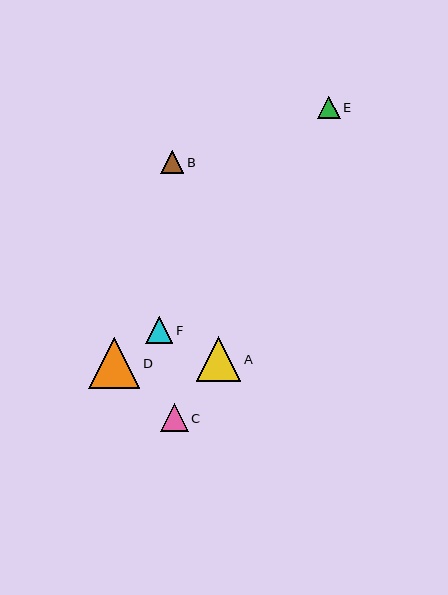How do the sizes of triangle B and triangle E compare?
Triangle B and triangle E are approximately the same size.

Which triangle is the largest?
Triangle D is the largest with a size of approximately 51 pixels.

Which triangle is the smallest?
Triangle E is the smallest with a size of approximately 23 pixels.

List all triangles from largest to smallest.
From largest to smallest: D, A, C, F, B, E.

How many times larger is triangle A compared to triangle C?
Triangle A is approximately 1.6 times the size of triangle C.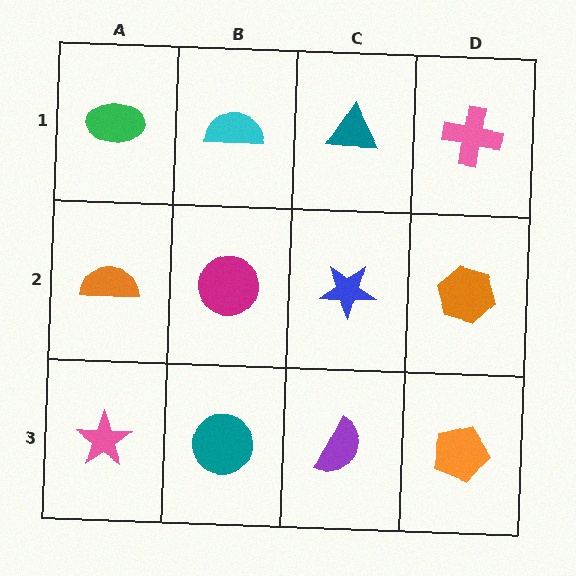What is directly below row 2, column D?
An orange pentagon.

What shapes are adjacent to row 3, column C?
A blue star (row 2, column C), a teal circle (row 3, column B), an orange pentagon (row 3, column D).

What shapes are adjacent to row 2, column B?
A cyan semicircle (row 1, column B), a teal circle (row 3, column B), an orange semicircle (row 2, column A), a blue star (row 2, column C).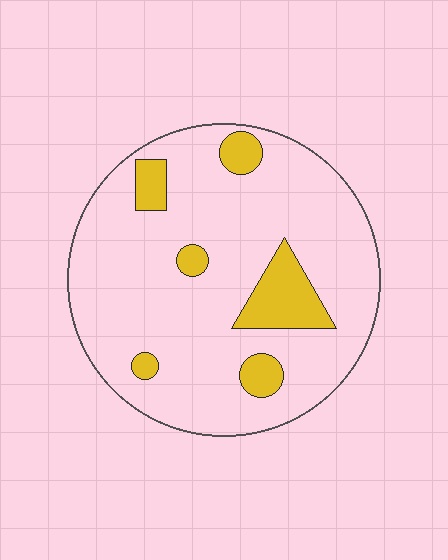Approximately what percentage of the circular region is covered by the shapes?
Approximately 15%.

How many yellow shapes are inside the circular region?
6.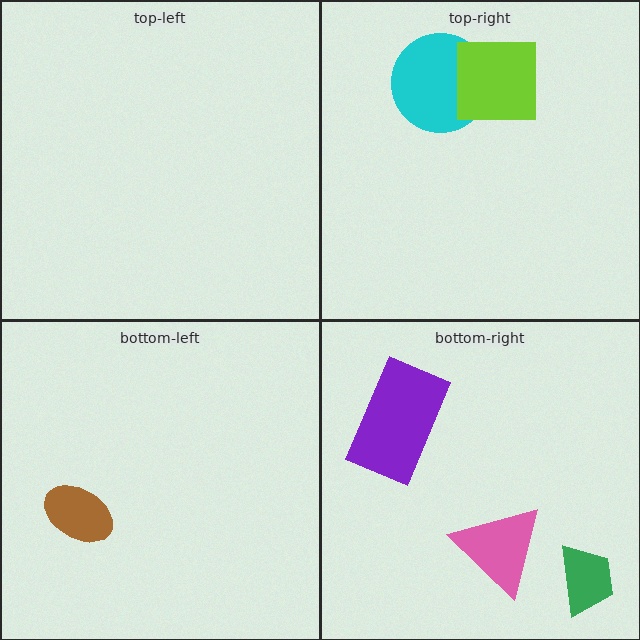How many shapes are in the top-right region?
2.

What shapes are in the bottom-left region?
The brown ellipse.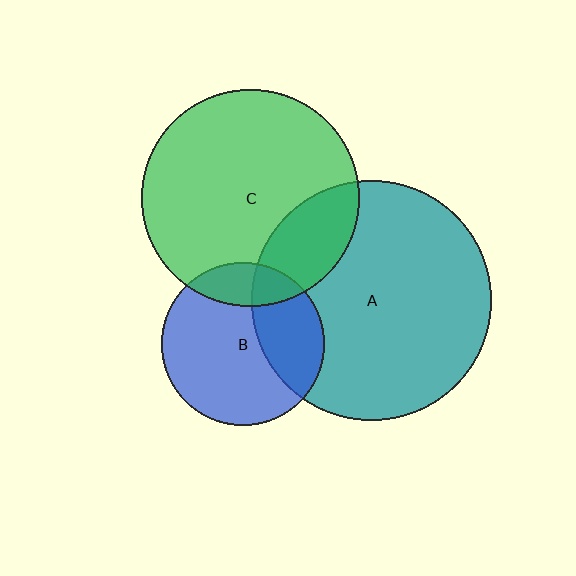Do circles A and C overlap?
Yes.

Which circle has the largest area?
Circle A (teal).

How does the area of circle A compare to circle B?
Approximately 2.2 times.